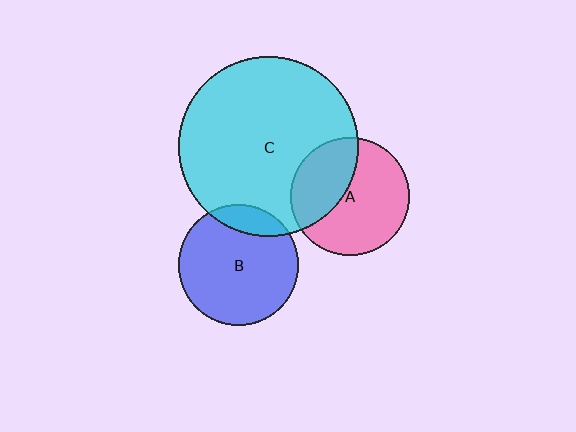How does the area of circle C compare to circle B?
Approximately 2.2 times.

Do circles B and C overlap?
Yes.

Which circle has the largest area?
Circle C (cyan).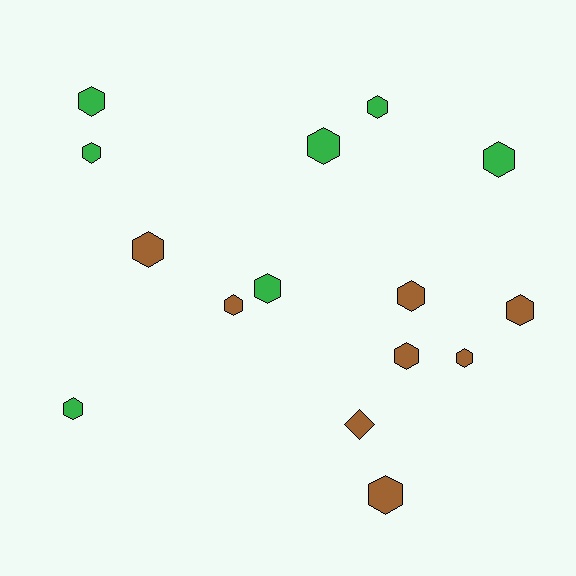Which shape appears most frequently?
Hexagon, with 14 objects.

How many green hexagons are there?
There are 7 green hexagons.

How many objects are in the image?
There are 15 objects.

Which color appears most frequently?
Brown, with 8 objects.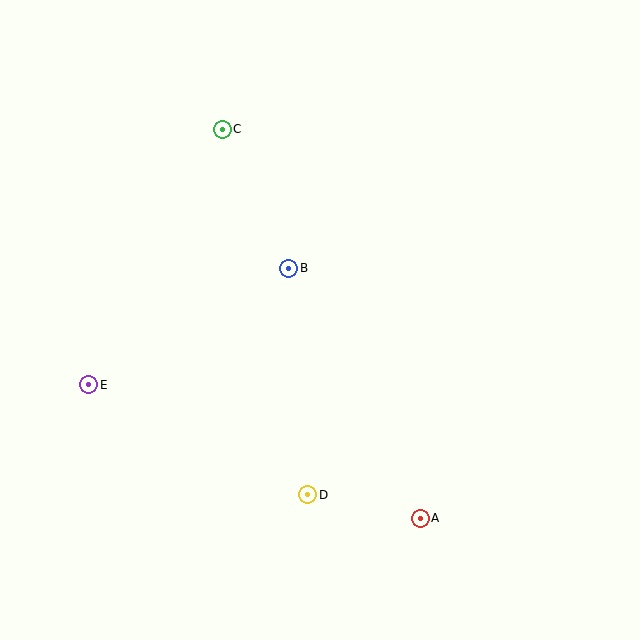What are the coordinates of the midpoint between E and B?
The midpoint between E and B is at (189, 326).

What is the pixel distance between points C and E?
The distance between C and E is 288 pixels.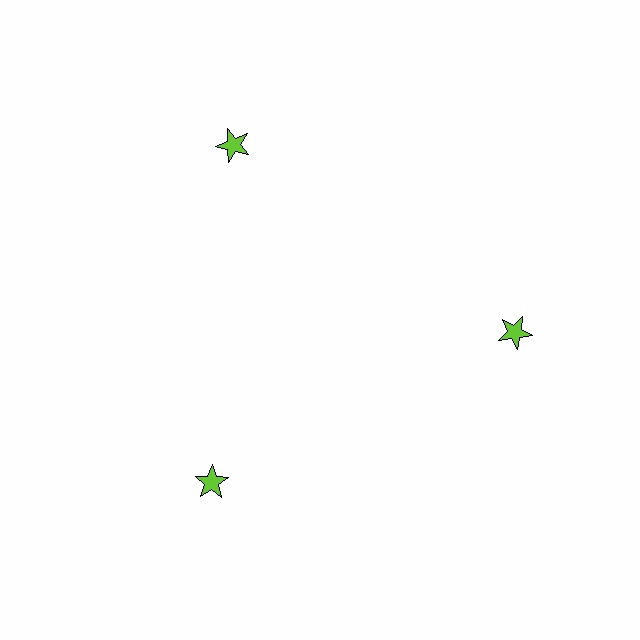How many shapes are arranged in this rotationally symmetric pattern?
There are 3 shapes, arranged in 3 groups of 1.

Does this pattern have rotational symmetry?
Yes, this pattern has 3-fold rotational symmetry. It looks the same after rotating 120 degrees around the center.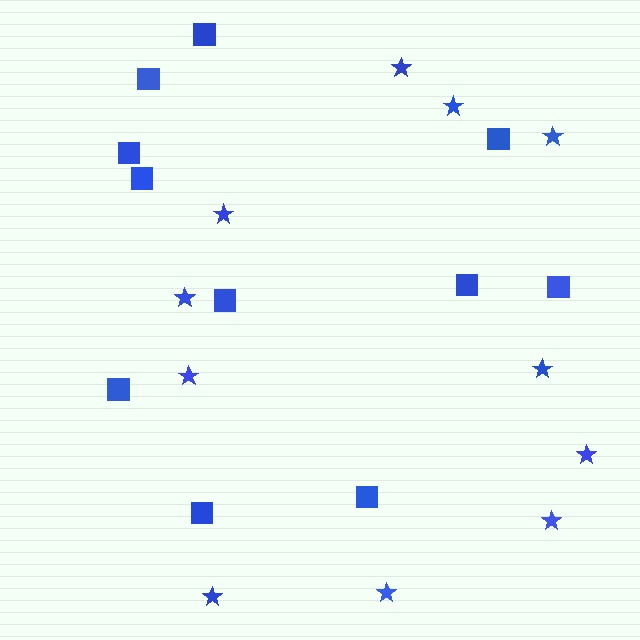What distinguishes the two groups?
There are 2 groups: one group of squares (11) and one group of stars (11).